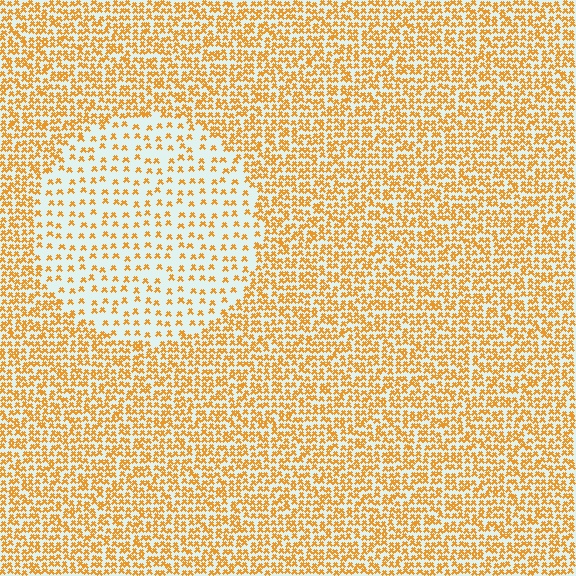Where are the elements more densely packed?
The elements are more densely packed outside the circle boundary.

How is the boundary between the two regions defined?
The boundary is defined by a change in element density (approximately 2.5x ratio). All elements are the same color, size, and shape.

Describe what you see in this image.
The image contains small orange elements arranged at two different densities. A circle-shaped region is visible where the elements are less densely packed than the surrounding area.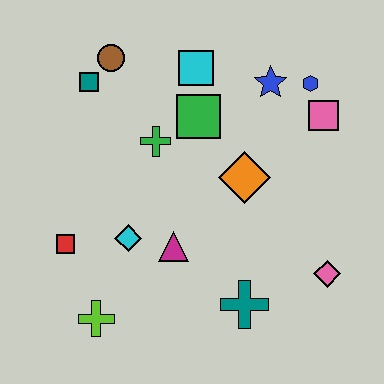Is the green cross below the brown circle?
Yes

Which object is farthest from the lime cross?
The blue hexagon is farthest from the lime cross.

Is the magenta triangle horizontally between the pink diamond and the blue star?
No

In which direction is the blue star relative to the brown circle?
The blue star is to the right of the brown circle.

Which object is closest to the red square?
The cyan diamond is closest to the red square.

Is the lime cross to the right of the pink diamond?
No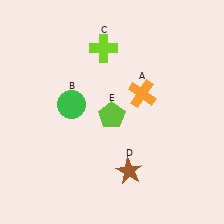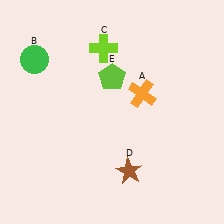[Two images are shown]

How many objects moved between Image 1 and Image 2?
2 objects moved between the two images.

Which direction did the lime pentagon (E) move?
The lime pentagon (E) moved up.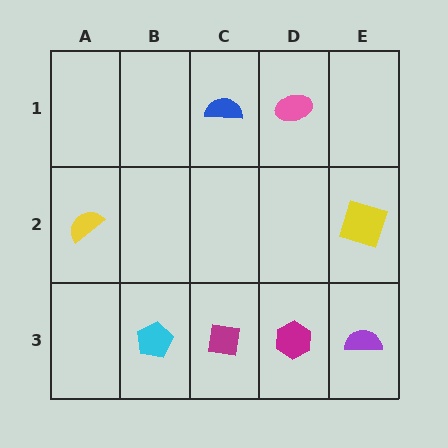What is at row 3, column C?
A magenta square.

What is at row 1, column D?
A pink ellipse.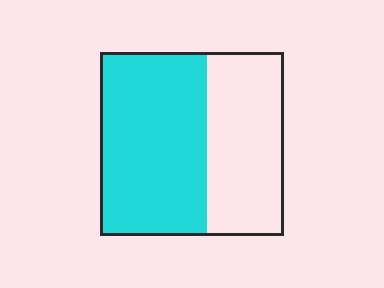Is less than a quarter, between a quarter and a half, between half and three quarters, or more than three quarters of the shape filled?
Between half and three quarters.